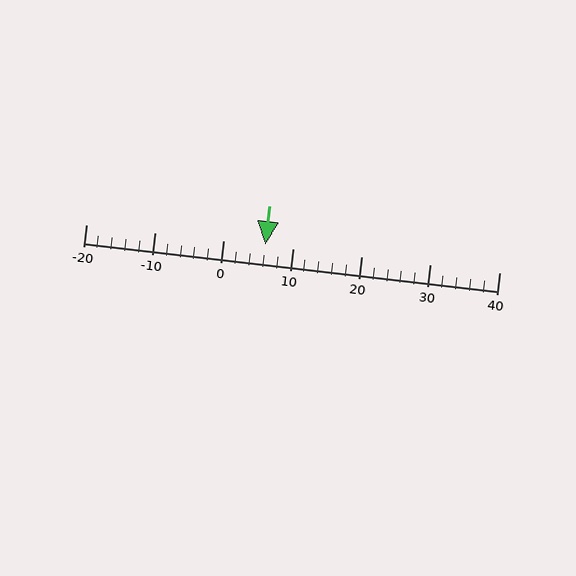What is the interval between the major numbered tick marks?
The major tick marks are spaced 10 units apart.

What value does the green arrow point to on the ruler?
The green arrow points to approximately 6.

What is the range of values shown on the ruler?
The ruler shows values from -20 to 40.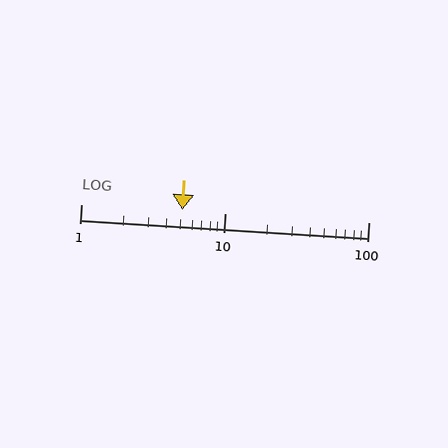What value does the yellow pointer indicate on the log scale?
The pointer indicates approximately 5.1.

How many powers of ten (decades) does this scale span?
The scale spans 2 decades, from 1 to 100.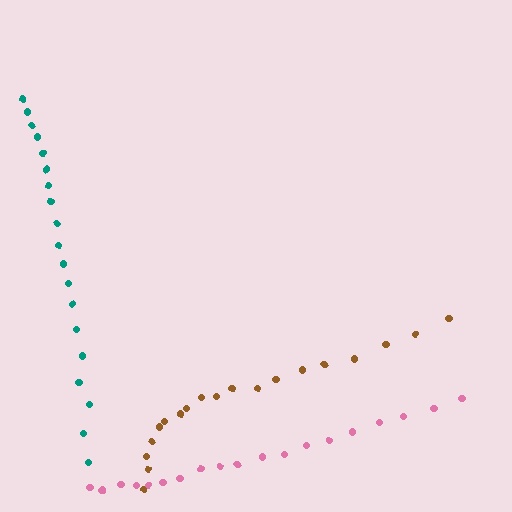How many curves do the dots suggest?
There are 3 distinct paths.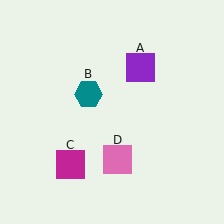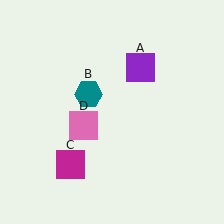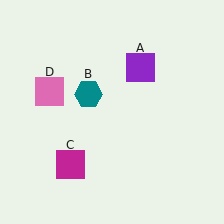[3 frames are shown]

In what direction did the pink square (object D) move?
The pink square (object D) moved up and to the left.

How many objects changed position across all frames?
1 object changed position: pink square (object D).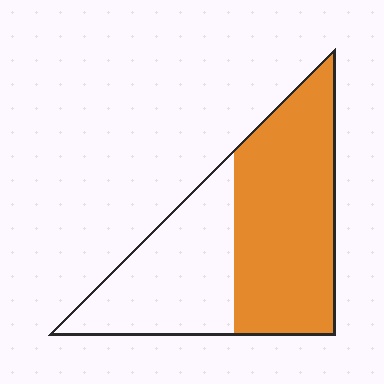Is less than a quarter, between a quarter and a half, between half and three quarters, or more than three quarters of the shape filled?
Between half and three quarters.